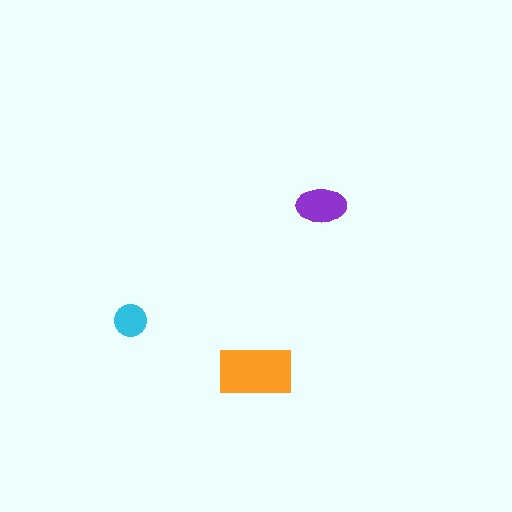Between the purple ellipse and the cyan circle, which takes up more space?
The purple ellipse.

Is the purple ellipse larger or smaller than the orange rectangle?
Smaller.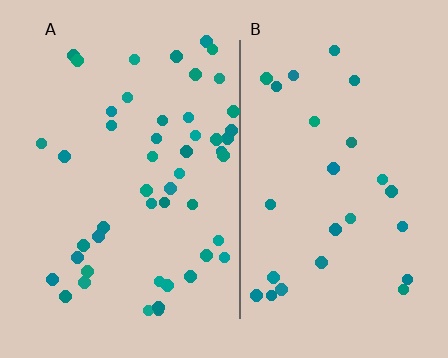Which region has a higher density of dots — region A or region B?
A (the left).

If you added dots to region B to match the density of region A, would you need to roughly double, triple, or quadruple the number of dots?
Approximately double.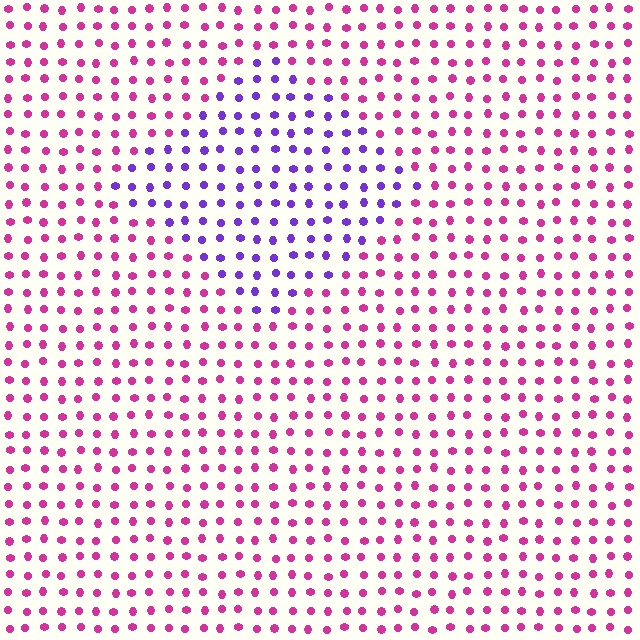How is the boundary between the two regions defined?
The boundary is defined purely by a slight shift in hue (about 54 degrees). Spacing, size, and orientation are identical on both sides.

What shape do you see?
I see a diamond.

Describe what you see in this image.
The image is filled with small magenta elements in a uniform arrangement. A diamond-shaped region is visible where the elements are tinted to a slightly different hue, forming a subtle color boundary.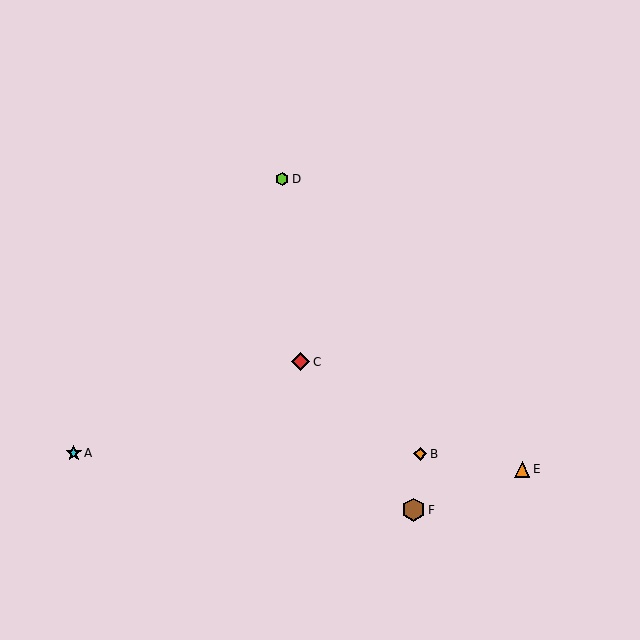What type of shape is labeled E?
Shape E is an orange triangle.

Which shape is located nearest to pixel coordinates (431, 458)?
The orange diamond (labeled B) at (420, 454) is nearest to that location.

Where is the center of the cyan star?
The center of the cyan star is at (74, 453).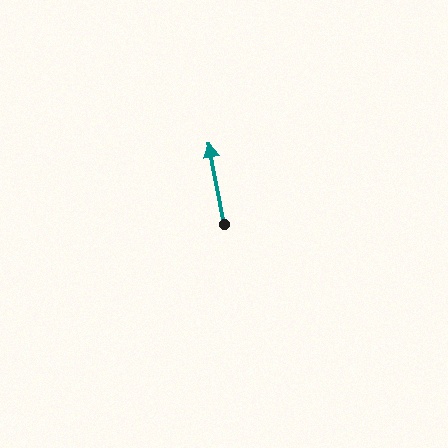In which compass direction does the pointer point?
North.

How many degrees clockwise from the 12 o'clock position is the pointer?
Approximately 350 degrees.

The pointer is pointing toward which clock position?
Roughly 12 o'clock.